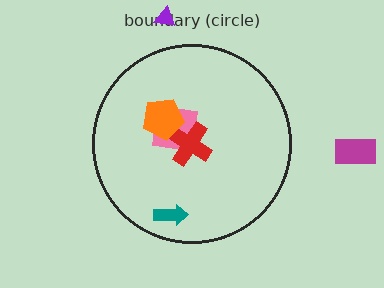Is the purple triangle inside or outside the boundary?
Outside.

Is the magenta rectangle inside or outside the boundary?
Outside.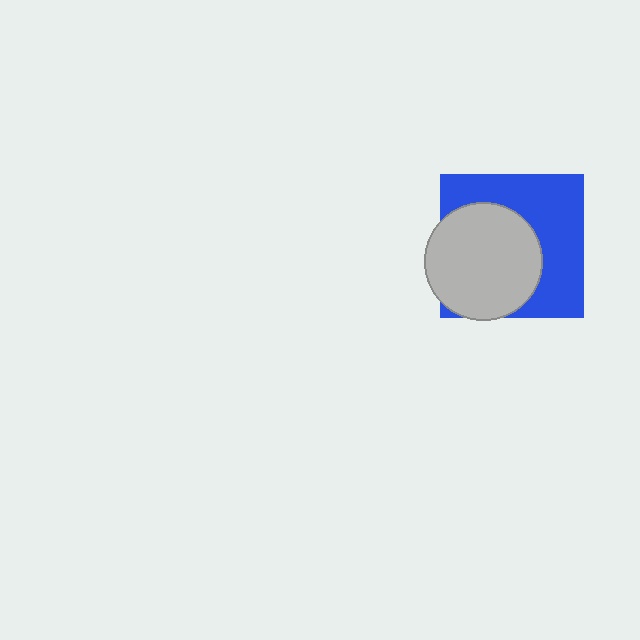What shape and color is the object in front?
The object in front is a light gray circle.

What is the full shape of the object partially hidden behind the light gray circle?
The partially hidden object is a blue square.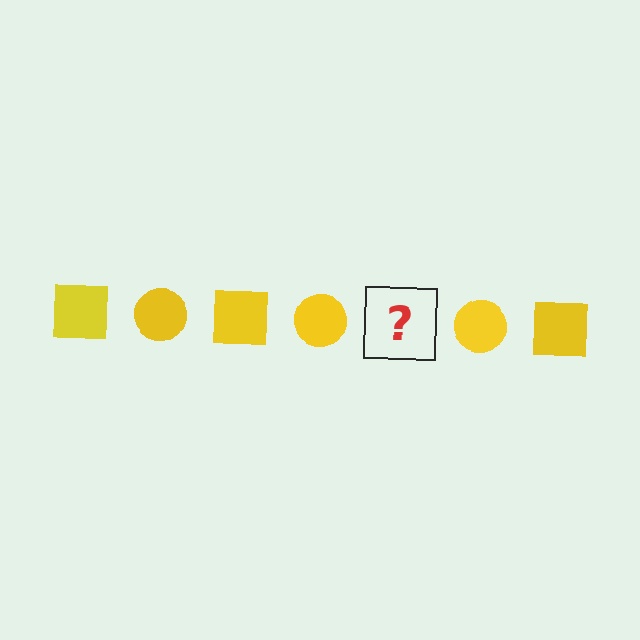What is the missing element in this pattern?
The missing element is a yellow square.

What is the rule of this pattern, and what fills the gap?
The rule is that the pattern cycles through square, circle shapes in yellow. The gap should be filled with a yellow square.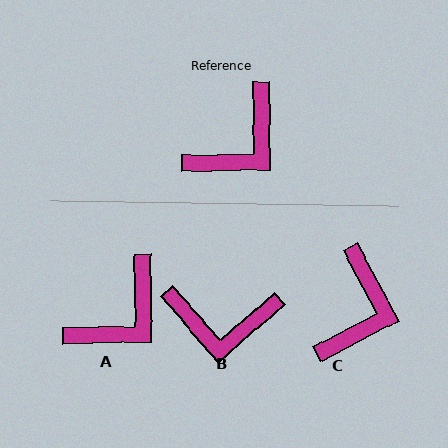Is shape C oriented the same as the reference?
No, it is off by about 27 degrees.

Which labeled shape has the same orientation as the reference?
A.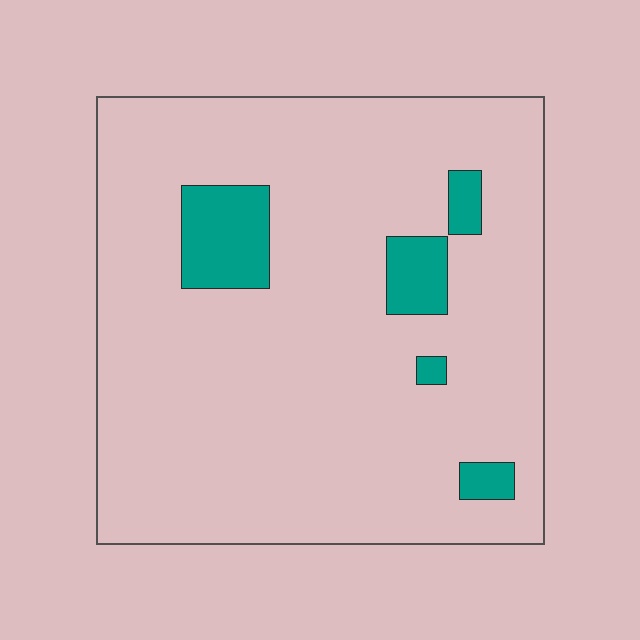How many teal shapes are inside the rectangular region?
5.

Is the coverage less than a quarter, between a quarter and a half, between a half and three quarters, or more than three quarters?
Less than a quarter.